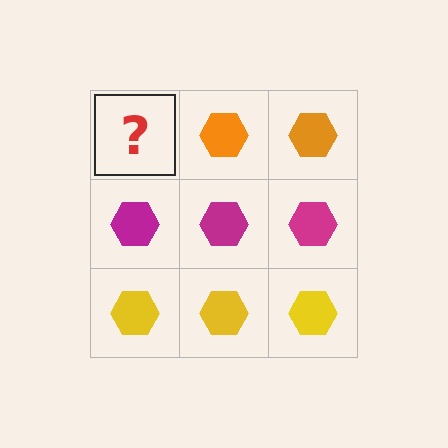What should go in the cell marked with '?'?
The missing cell should contain an orange hexagon.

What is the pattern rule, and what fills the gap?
The rule is that each row has a consistent color. The gap should be filled with an orange hexagon.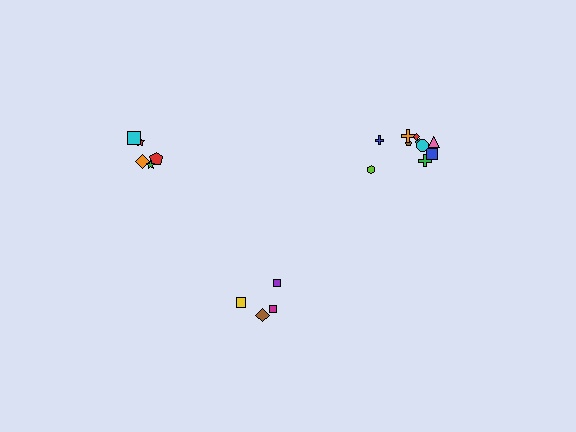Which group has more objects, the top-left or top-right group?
The top-right group.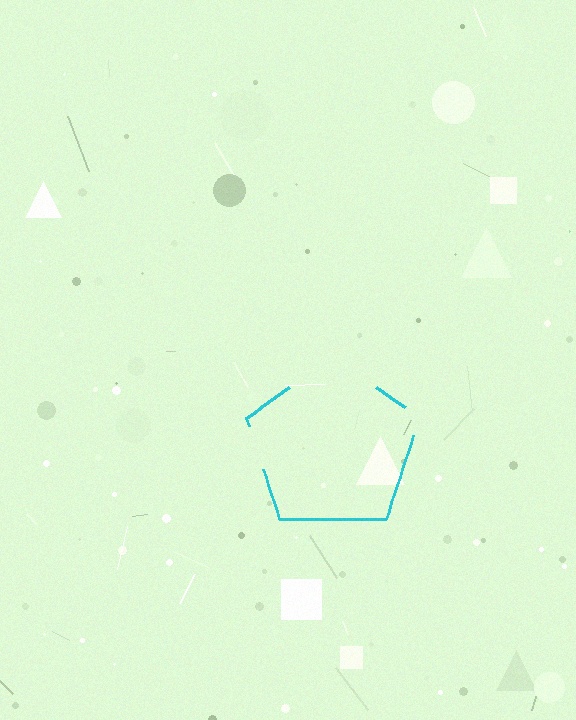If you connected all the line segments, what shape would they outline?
They would outline a pentagon.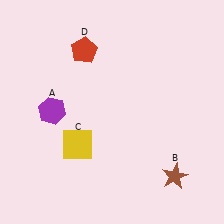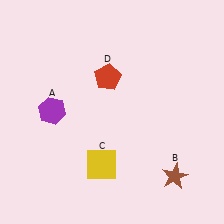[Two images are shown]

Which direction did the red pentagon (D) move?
The red pentagon (D) moved down.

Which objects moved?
The objects that moved are: the yellow square (C), the red pentagon (D).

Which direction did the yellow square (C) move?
The yellow square (C) moved right.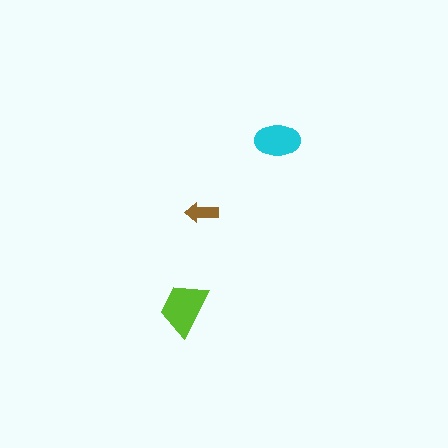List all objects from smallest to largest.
The brown arrow, the cyan ellipse, the lime trapezoid.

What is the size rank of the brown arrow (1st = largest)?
3rd.